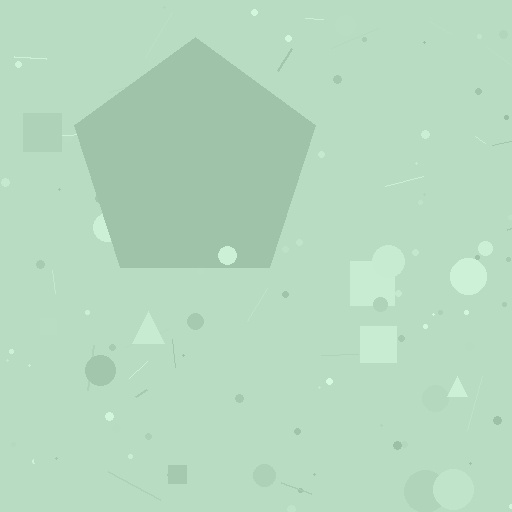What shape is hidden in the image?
A pentagon is hidden in the image.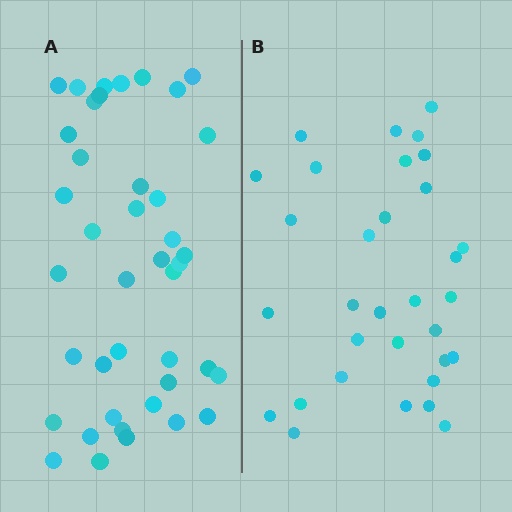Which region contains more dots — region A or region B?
Region A (the left region) has more dots.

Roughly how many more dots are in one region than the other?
Region A has roughly 8 or so more dots than region B.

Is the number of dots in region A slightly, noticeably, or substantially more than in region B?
Region A has noticeably more, but not dramatically so. The ratio is roughly 1.3 to 1.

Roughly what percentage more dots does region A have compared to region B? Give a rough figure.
About 30% more.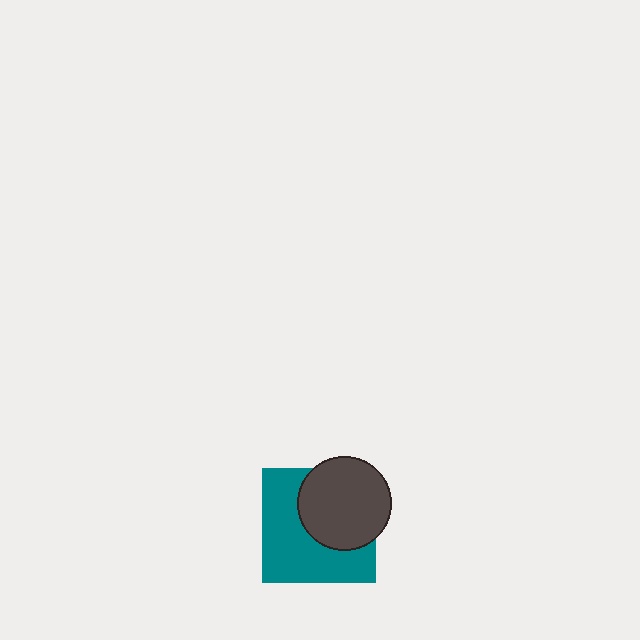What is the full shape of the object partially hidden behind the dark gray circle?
The partially hidden object is a teal square.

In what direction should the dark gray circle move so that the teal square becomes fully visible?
The dark gray circle should move toward the upper-right. That is the shortest direction to clear the overlap and leave the teal square fully visible.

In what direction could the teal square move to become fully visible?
The teal square could move toward the lower-left. That would shift it out from behind the dark gray circle entirely.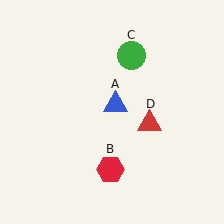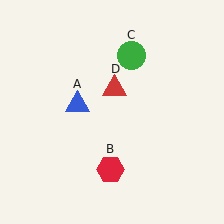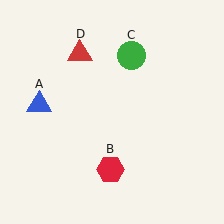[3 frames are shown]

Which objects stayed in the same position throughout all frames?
Red hexagon (object B) and green circle (object C) remained stationary.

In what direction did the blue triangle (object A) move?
The blue triangle (object A) moved left.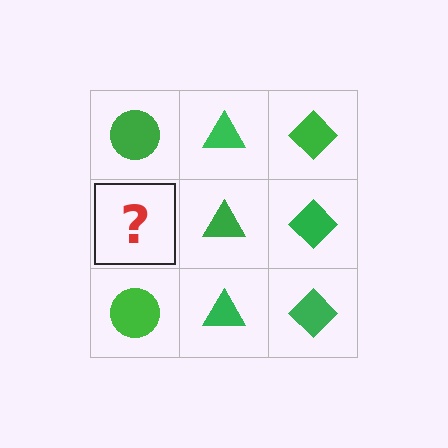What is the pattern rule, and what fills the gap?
The rule is that each column has a consistent shape. The gap should be filled with a green circle.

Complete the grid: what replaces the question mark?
The question mark should be replaced with a green circle.